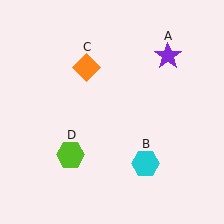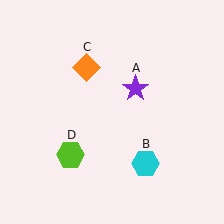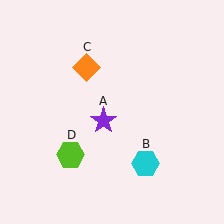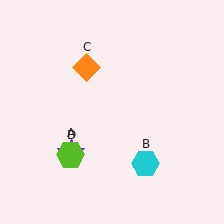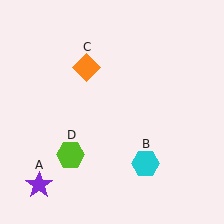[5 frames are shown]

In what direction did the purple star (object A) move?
The purple star (object A) moved down and to the left.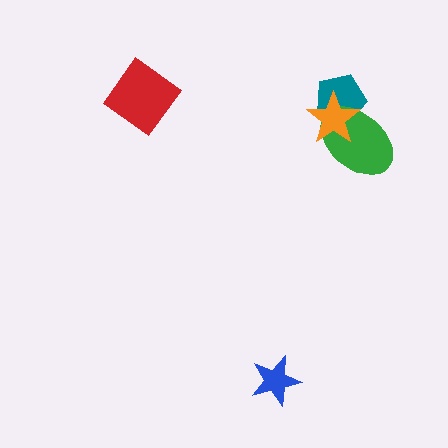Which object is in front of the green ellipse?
The orange star is in front of the green ellipse.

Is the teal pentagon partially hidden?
Yes, it is partially covered by another shape.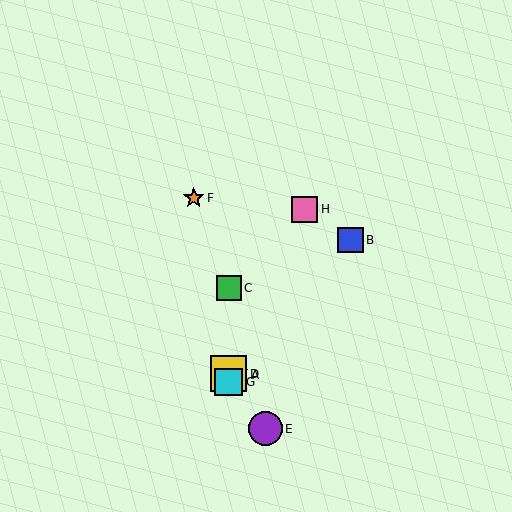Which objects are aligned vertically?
Objects A, C, D, G are aligned vertically.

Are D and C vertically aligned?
Yes, both are at x≈229.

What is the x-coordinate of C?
Object C is at x≈229.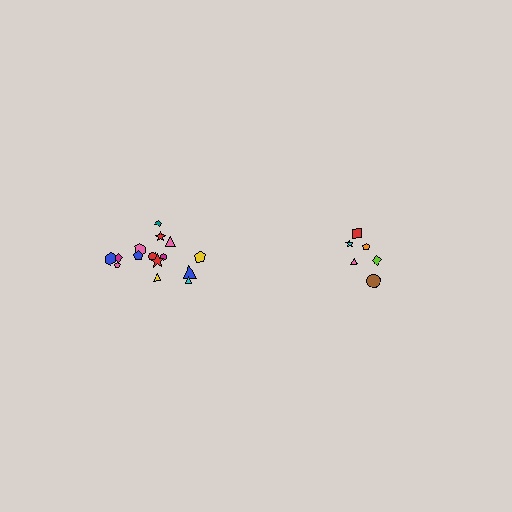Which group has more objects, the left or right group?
The left group.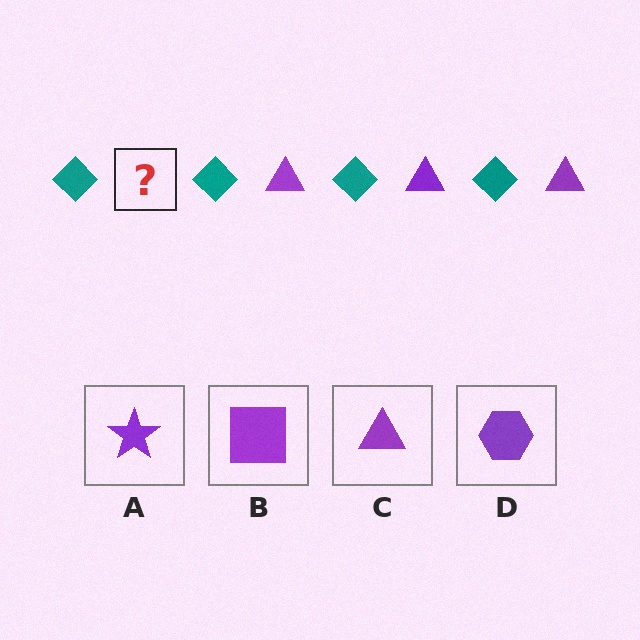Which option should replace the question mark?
Option C.